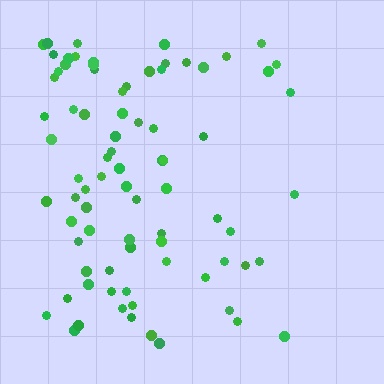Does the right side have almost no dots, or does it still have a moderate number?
Still a moderate number, just noticeably fewer than the left.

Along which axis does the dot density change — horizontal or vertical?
Horizontal.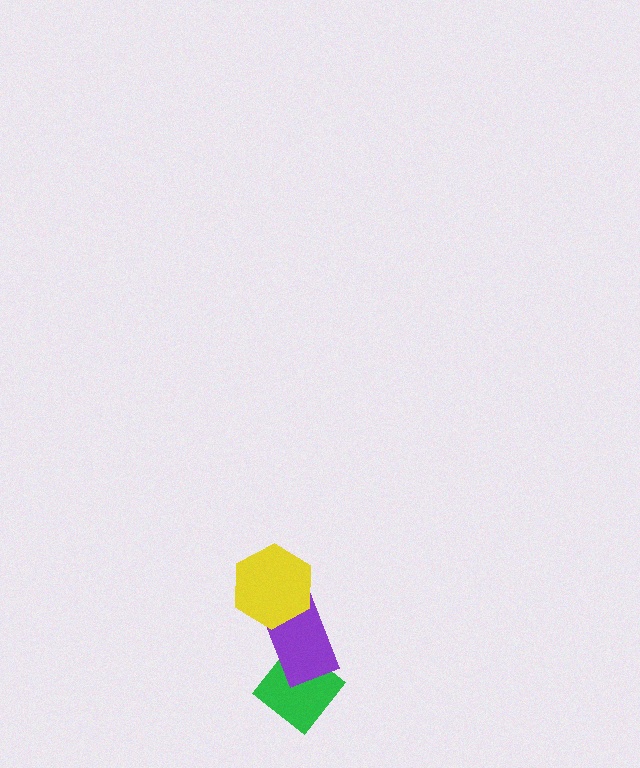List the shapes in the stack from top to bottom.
From top to bottom: the yellow hexagon, the purple rectangle, the green diamond.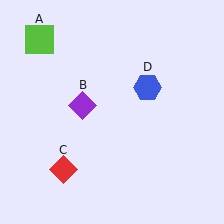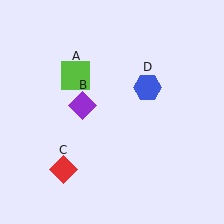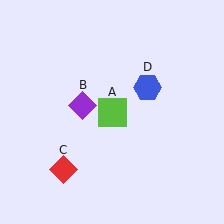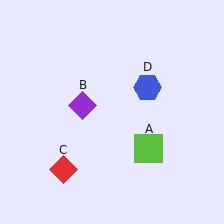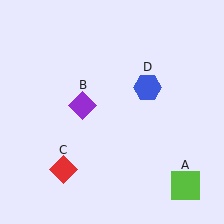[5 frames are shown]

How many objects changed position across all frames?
1 object changed position: lime square (object A).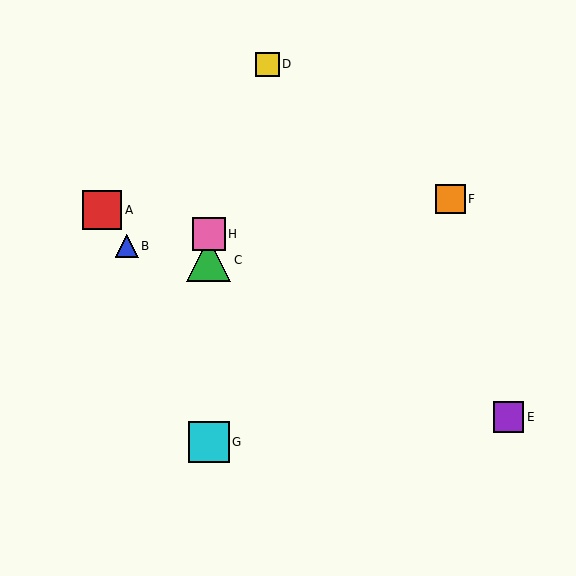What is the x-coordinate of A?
Object A is at x≈102.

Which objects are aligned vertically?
Objects C, G, H are aligned vertically.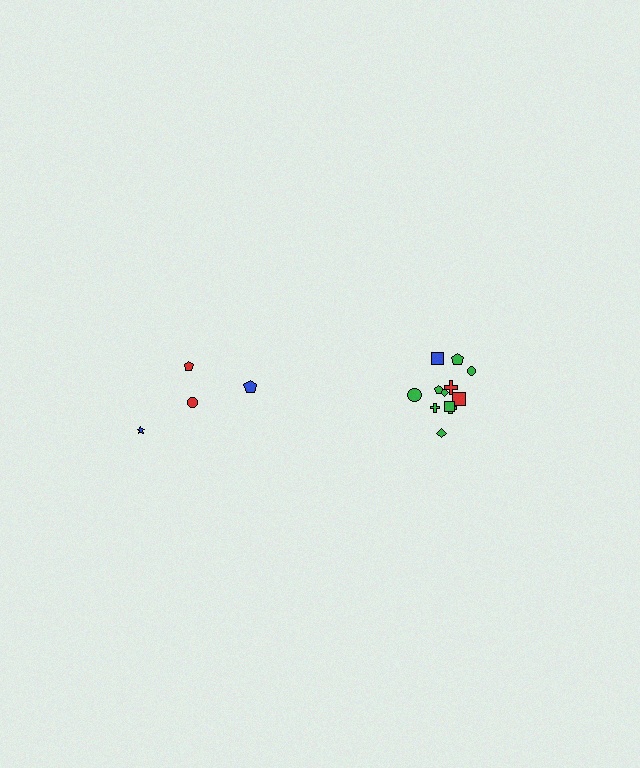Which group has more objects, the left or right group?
The right group.